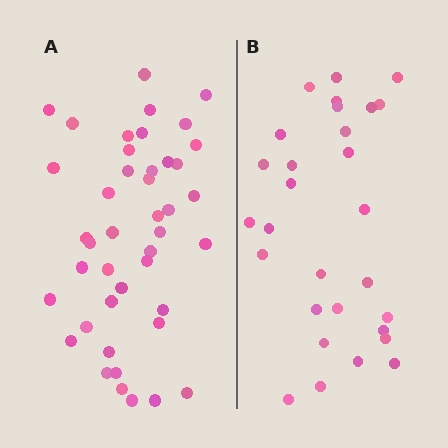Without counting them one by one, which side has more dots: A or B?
Region A (the left region) has more dots.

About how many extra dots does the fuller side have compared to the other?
Region A has approximately 15 more dots than region B.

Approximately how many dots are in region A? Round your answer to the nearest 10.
About 40 dots. (The exact count is 43, which rounds to 40.)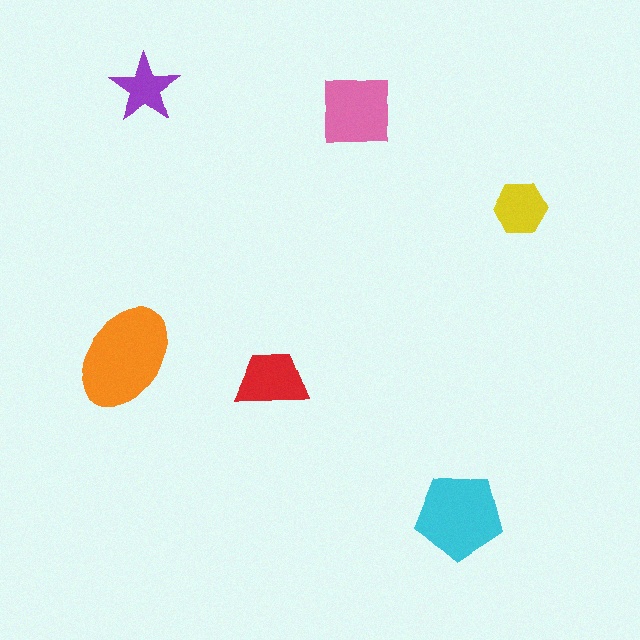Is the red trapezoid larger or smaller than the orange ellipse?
Smaller.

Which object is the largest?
The orange ellipse.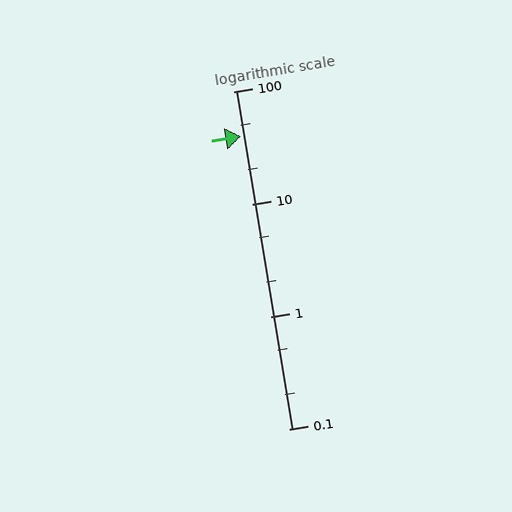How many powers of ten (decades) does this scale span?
The scale spans 3 decades, from 0.1 to 100.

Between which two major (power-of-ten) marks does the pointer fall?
The pointer is between 10 and 100.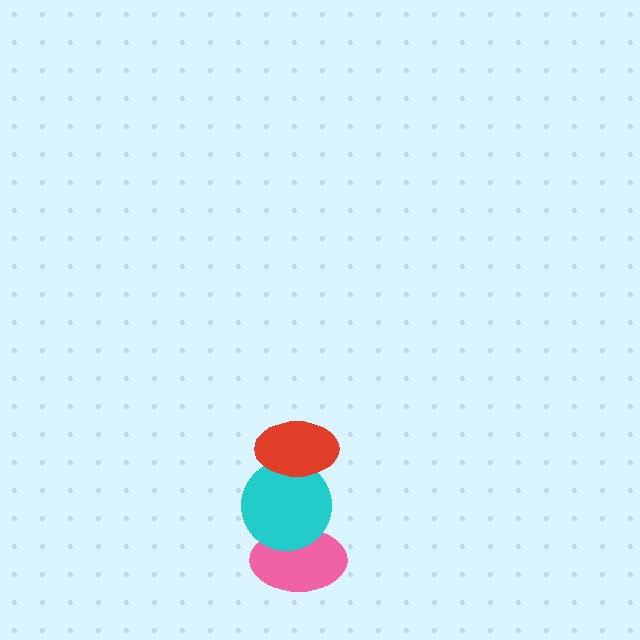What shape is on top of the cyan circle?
The red ellipse is on top of the cyan circle.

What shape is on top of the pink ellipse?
The cyan circle is on top of the pink ellipse.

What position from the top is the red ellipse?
The red ellipse is 1st from the top.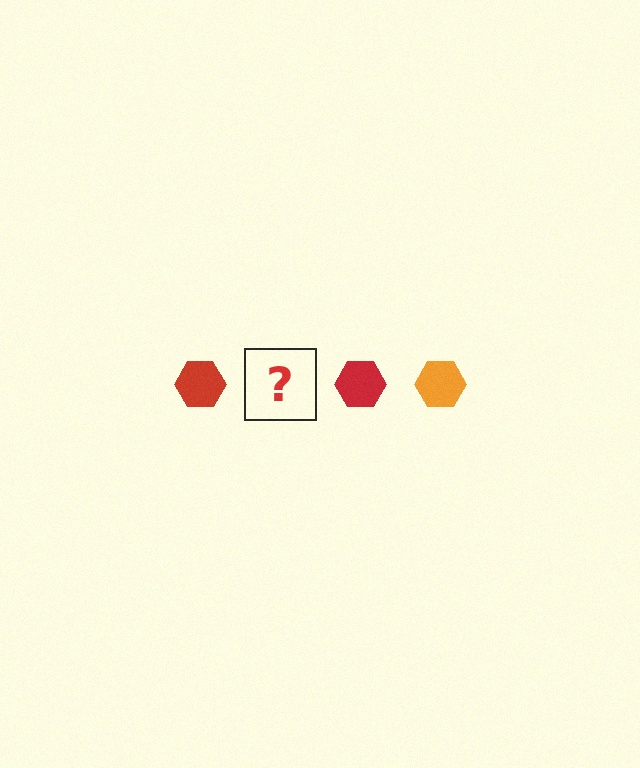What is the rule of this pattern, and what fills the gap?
The rule is that the pattern cycles through red, orange hexagons. The gap should be filled with an orange hexagon.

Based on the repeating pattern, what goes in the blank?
The blank should be an orange hexagon.